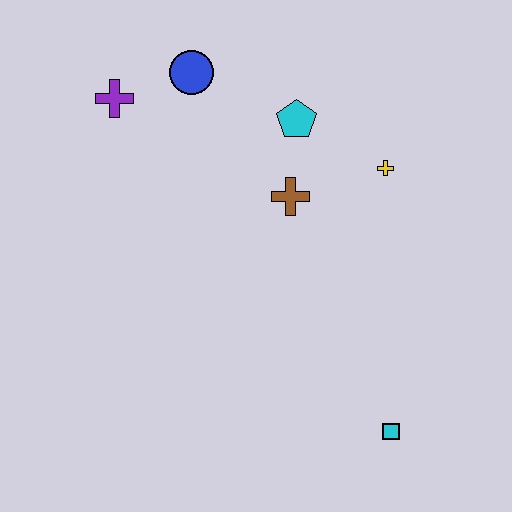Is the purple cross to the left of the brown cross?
Yes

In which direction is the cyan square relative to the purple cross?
The cyan square is below the purple cross.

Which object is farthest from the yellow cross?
The purple cross is farthest from the yellow cross.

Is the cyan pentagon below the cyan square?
No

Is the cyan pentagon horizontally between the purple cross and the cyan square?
Yes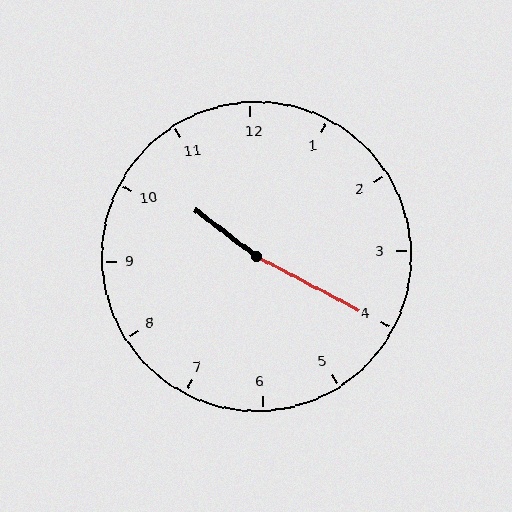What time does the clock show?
10:20.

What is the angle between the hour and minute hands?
Approximately 170 degrees.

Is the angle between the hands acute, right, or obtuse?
It is obtuse.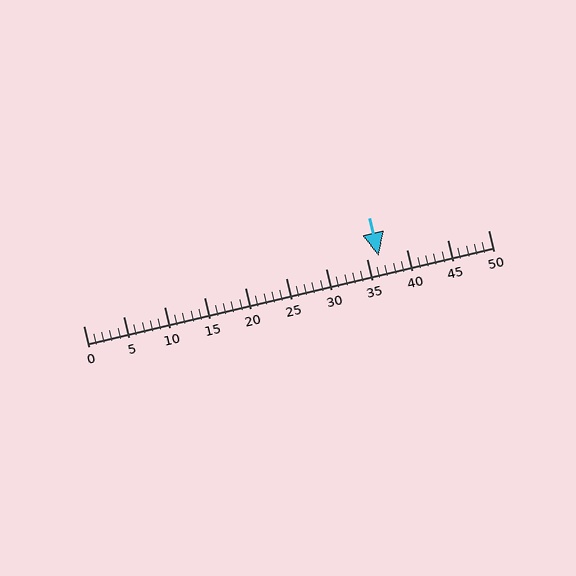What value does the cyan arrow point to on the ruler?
The cyan arrow points to approximately 36.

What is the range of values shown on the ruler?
The ruler shows values from 0 to 50.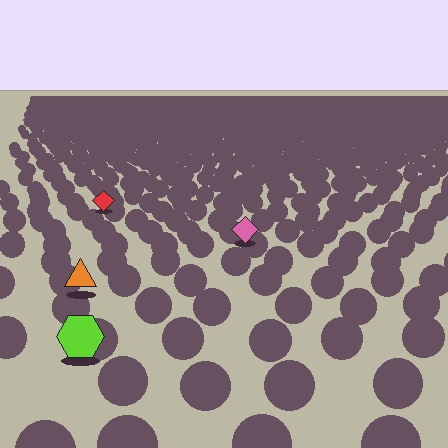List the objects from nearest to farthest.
From nearest to farthest: the lime hexagon, the orange triangle, the pink diamond, the red diamond.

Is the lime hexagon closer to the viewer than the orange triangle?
Yes. The lime hexagon is closer — you can tell from the texture gradient: the ground texture is coarser near it.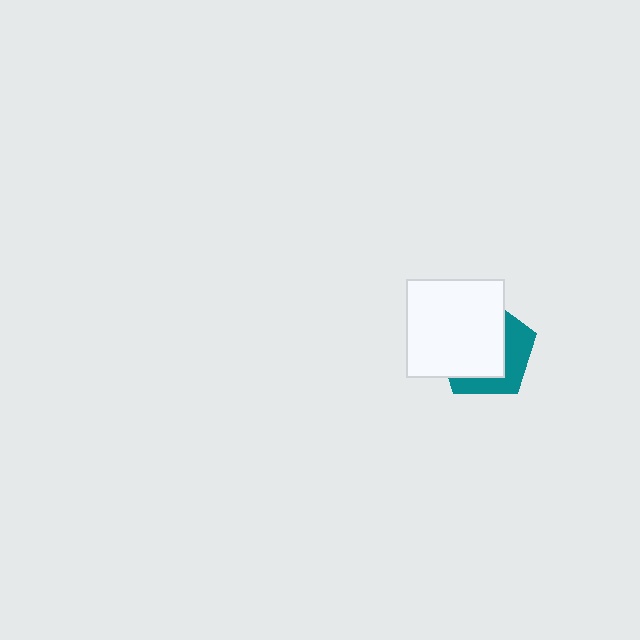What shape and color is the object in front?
The object in front is a white square.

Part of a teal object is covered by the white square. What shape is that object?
It is a pentagon.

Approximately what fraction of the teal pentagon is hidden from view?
Roughly 63% of the teal pentagon is hidden behind the white square.